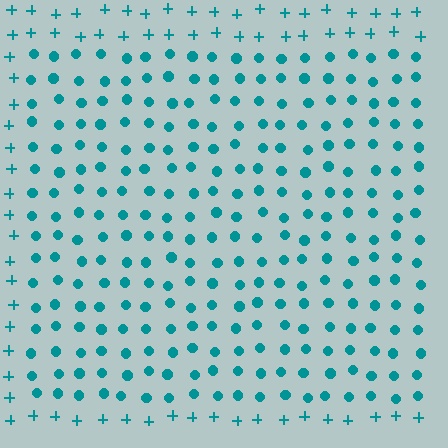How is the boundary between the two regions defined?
The boundary is defined by a change in element shape: circles inside vs. plus signs outside. All elements share the same color and spacing.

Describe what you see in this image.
The image is filled with small teal elements arranged in a uniform grid. A rectangle-shaped region contains circles, while the surrounding area contains plus signs. The boundary is defined purely by the change in element shape.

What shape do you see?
I see a rectangle.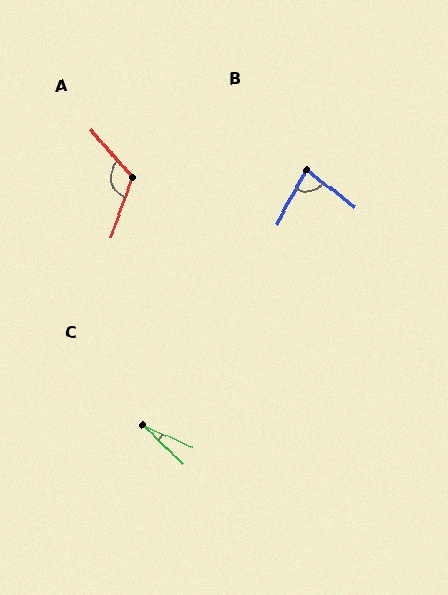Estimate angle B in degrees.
Approximately 82 degrees.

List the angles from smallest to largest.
C (20°), B (82°), A (120°).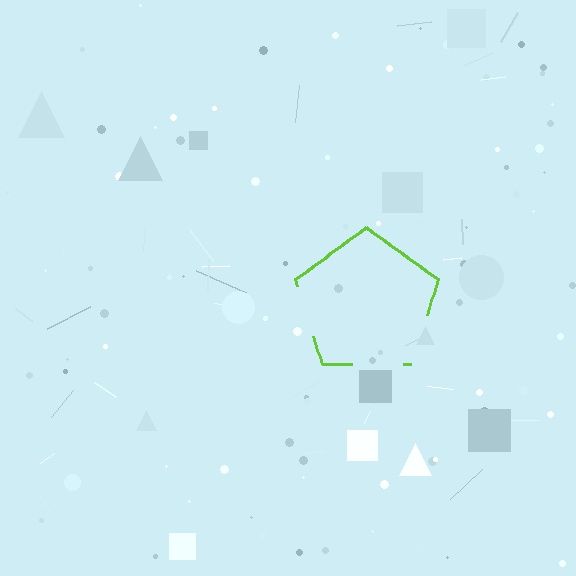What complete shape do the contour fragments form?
The contour fragments form a pentagon.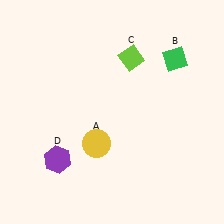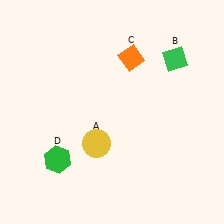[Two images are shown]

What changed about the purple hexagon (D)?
In Image 1, D is purple. In Image 2, it changed to green.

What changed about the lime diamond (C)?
In Image 1, C is lime. In Image 2, it changed to orange.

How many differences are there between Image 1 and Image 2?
There are 2 differences between the two images.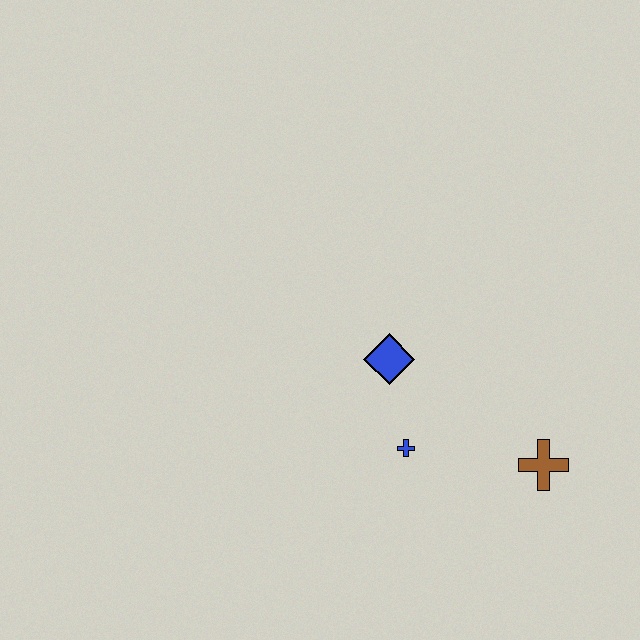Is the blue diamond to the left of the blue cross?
Yes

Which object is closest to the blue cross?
The blue diamond is closest to the blue cross.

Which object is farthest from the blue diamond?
The brown cross is farthest from the blue diamond.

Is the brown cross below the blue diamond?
Yes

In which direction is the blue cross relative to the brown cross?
The blue cross is to the left of the brown cross.